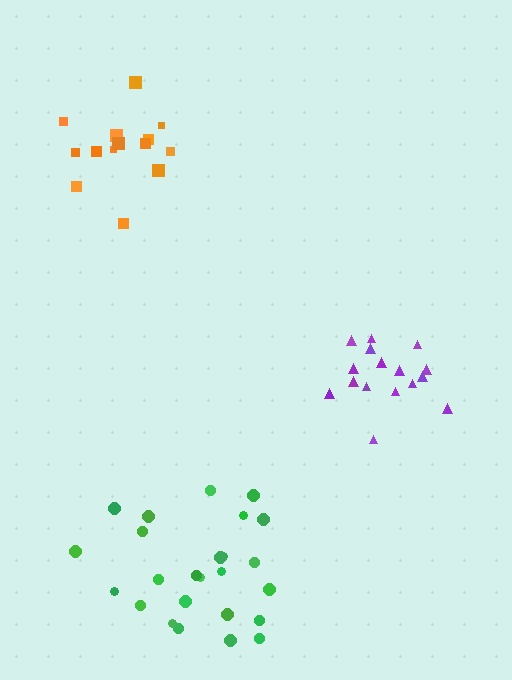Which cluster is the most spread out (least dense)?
Green.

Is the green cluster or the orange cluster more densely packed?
Orange.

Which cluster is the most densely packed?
Purple.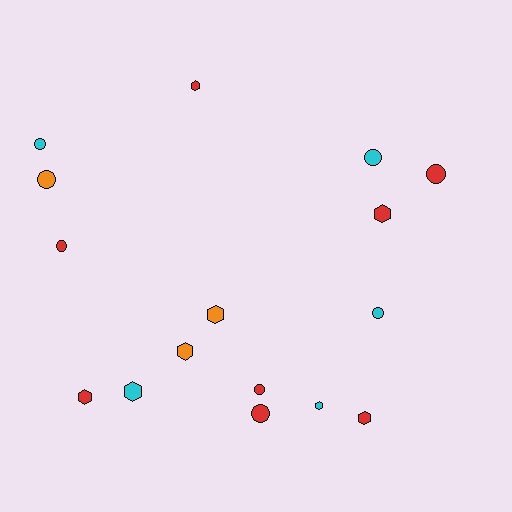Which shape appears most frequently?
Hexagon, with 8 objects.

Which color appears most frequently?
Red, with 8 objects.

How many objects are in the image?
There are 16 objects.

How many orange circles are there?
There is 1 orange circle.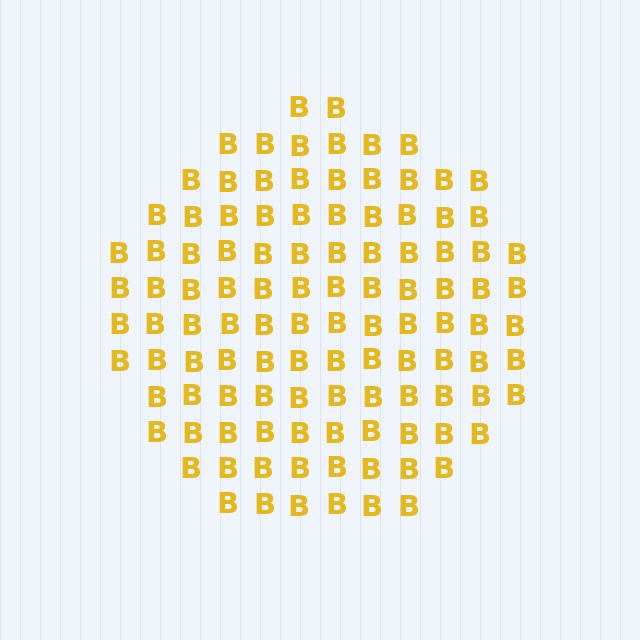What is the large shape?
The large shape is a circle.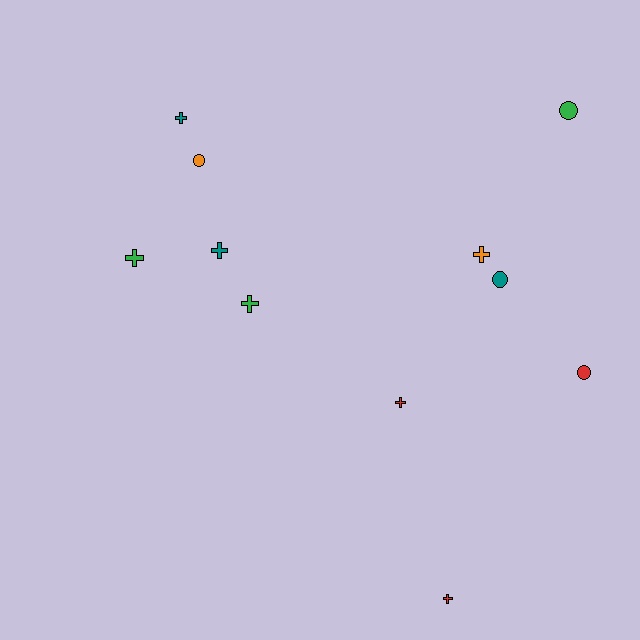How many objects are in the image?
There are 11 objects.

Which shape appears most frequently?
Cross, with 7 objects.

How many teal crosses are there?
There are 2 teal crosses.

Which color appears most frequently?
Teal, with 3 objects.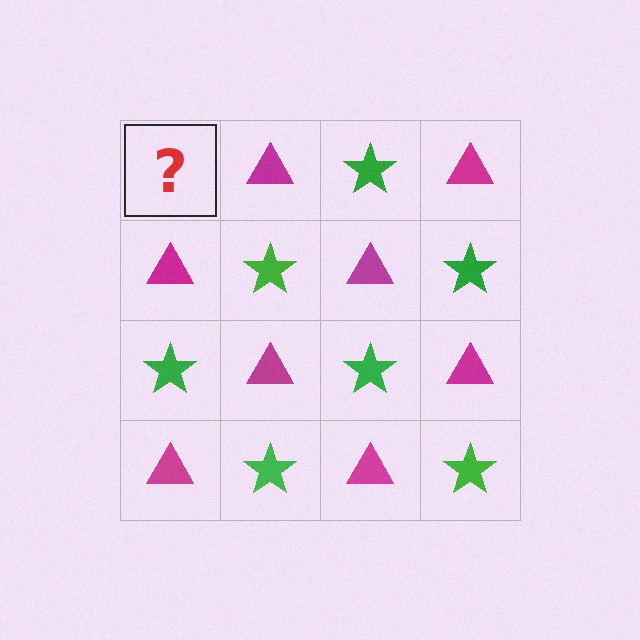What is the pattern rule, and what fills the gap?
The rule is that it alternates green star and magenta triangle in a checkerboard pattern. The gap should be filled with a green star.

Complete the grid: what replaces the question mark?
The question mark should be replaced with a green star.